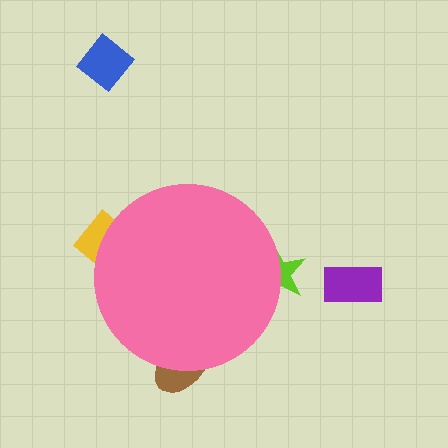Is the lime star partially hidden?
Yes, the lime star is partially hidden behind the pink circle.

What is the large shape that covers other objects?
A pink circle.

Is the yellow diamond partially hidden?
Yes, the yellow diamond is partially hidden behind the pink circle.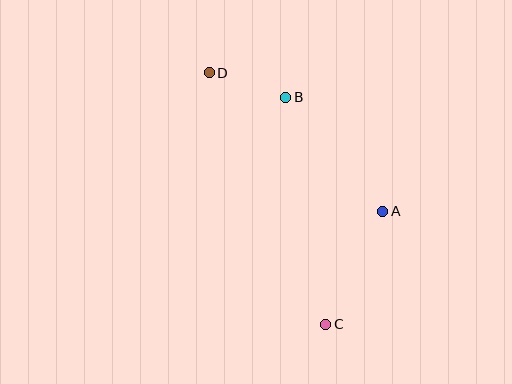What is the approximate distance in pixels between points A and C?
The distance between A and C is approximately 127 pixels.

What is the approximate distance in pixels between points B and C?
The distance between B and C is approximately 230 pixels.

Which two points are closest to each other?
Points B and D are closest to each other.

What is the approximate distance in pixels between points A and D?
The distance between A and D is approximately 222 pixels.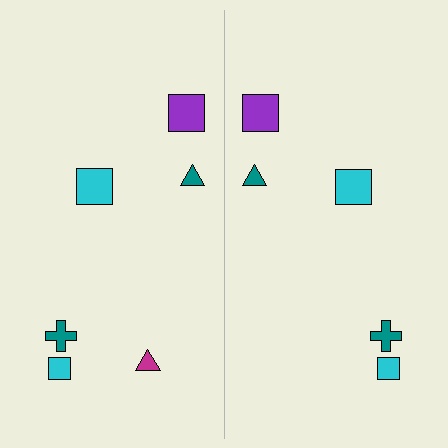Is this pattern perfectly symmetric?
No, the pattern is not perfectly symmetric. A magenta triangle is missing from the right side.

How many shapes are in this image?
There are 11 shapes in this image.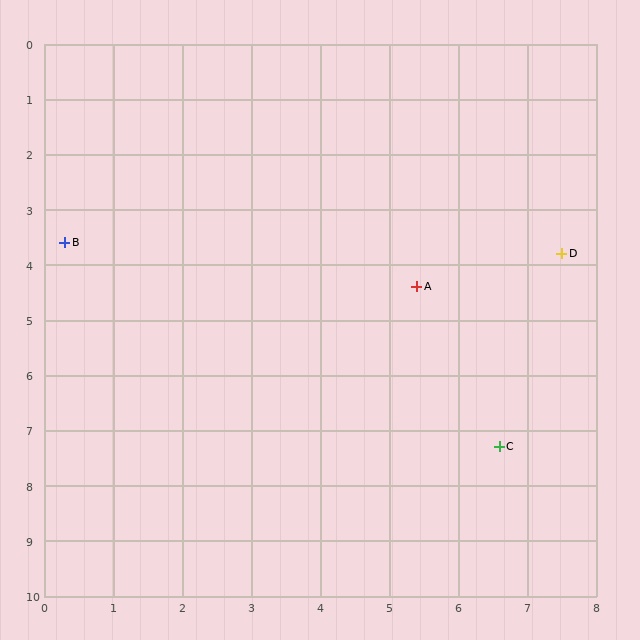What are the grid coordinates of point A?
Point A is at approximately (5.4, 4.4).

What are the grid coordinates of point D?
Point D is at approximately (7.5, 3.8).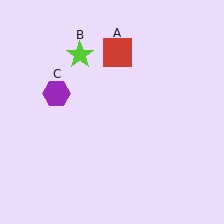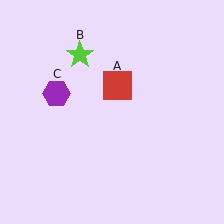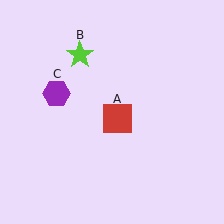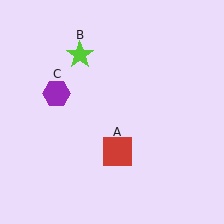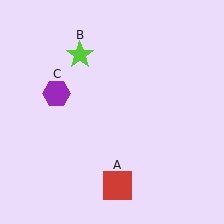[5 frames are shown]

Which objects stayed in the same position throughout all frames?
Lime star (object B) and purple hexagon (object C) remained stationary.